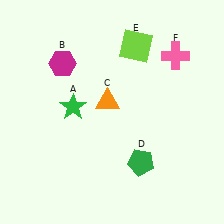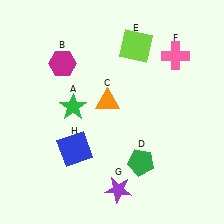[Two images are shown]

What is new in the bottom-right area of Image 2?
A purple star (G) was added in the bottom-right area of Image 2.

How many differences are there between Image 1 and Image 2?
There are 2 differences between the two images.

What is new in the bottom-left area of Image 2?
A blue square (H) was added in the bottom-left area of Image 2.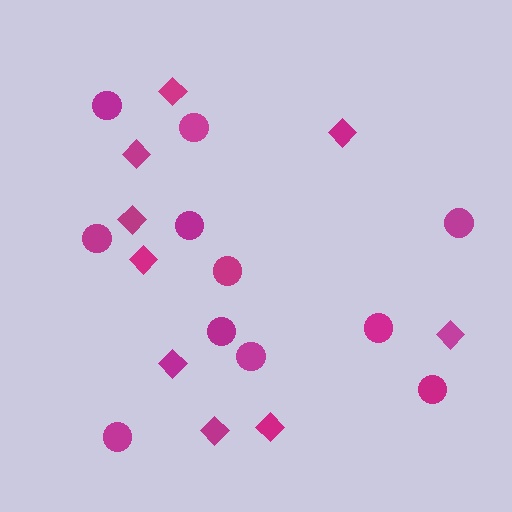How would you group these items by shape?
There are 2 groups: one group of diamonds (9) and one group of circles (11).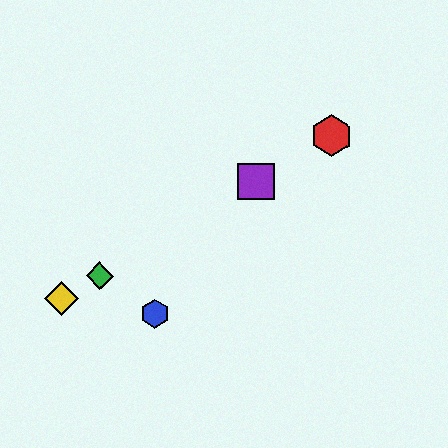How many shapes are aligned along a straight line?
4 shapes (the red hexagon, the green diamond, the yellow diamond, the purple square) are aligned along a straight line.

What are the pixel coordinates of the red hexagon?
The red hexagon is at (332, 136).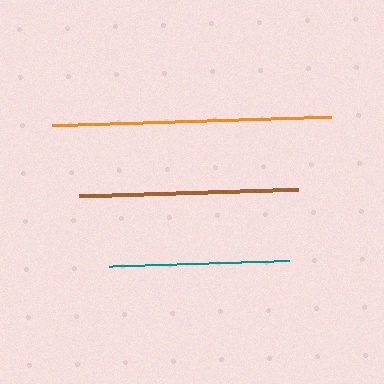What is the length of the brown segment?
The brown segment is approximately 219 pixels long.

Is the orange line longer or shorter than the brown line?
The orange line is longer than the brown line.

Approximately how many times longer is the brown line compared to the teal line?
The brown line is approximately 1.2 times the length of the teal line.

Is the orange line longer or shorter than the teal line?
The orange line is longer than the teal line.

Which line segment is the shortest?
The teal line is the shortest at approximately 181 pixels.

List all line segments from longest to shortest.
From longest to shortest: orange, brown, teal.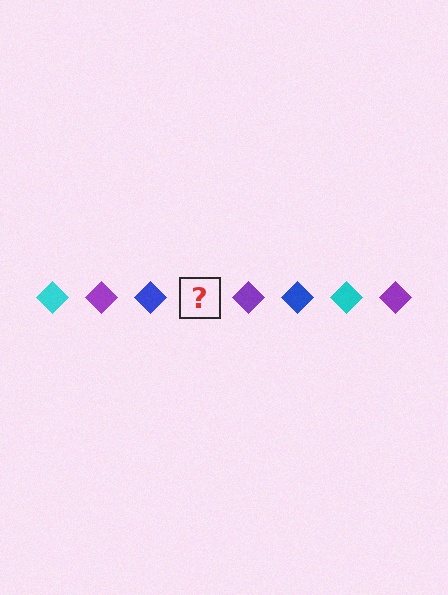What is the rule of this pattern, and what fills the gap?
The rule is that the pattern cycles through cyan, purple, blue diamonds. The gap should be filled with a cyan diamond.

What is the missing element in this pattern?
The missing element is a cyan diamond.